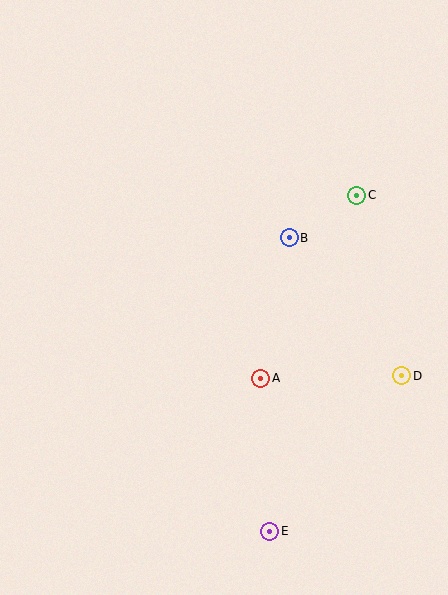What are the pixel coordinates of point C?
Point C is at (357, 195).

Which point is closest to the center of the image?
Point B at (289, 238) is closest to the center.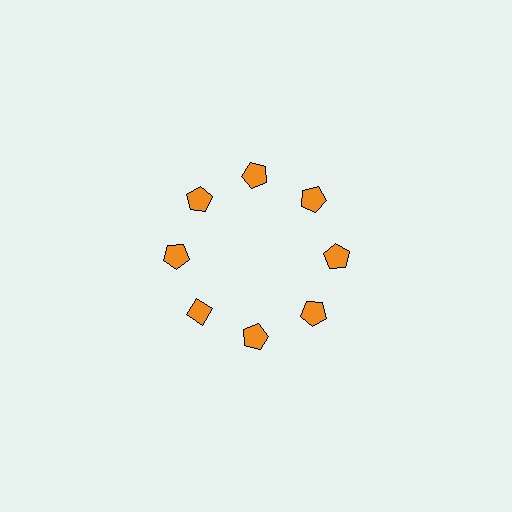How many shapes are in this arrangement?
There are 8 shapes arranged in a ring pattern.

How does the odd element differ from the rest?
It has a different shape: diamond instead of pentagon.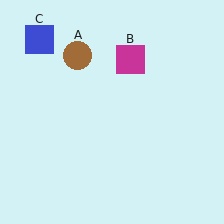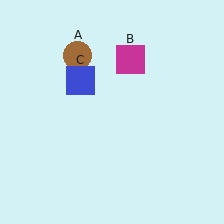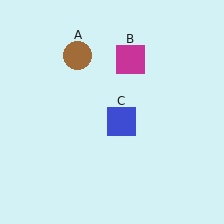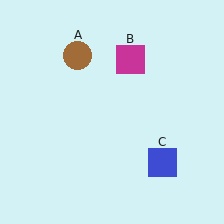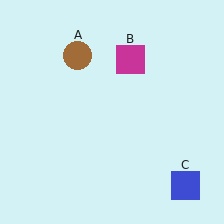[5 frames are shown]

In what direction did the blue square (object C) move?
The blue square (object C) moved down and to the right.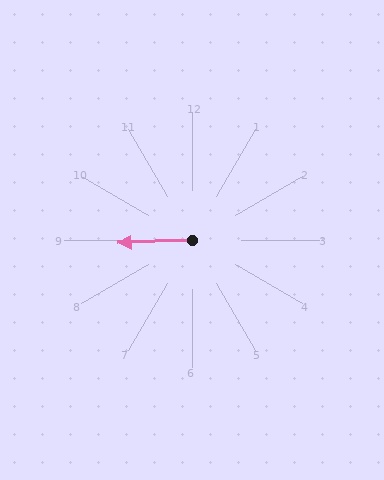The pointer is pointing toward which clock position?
Roughly 9 o'clock.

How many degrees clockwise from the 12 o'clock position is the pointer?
Approximately 268 degrees.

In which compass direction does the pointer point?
West.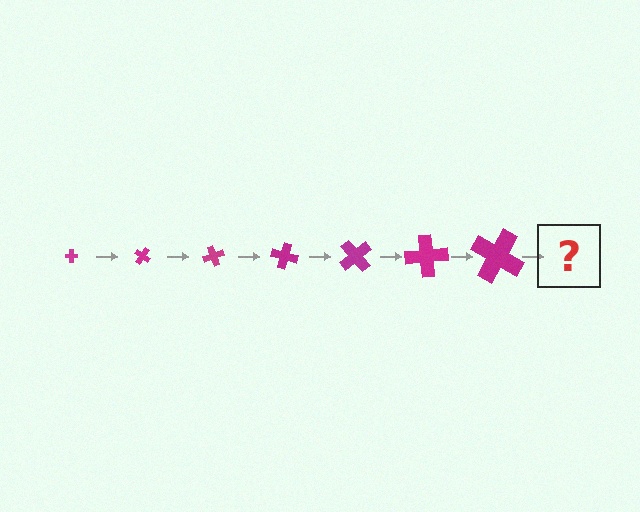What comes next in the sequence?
The next element should be a cross, larger than the previous one and rotated 245 degrees from the start.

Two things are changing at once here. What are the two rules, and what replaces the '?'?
The two rules are that the cross grows larger each step and it rotates 35 degrees each step. The '?' should be a cross, larger than the previous one and rotated 245 degrees from the start.